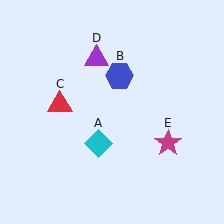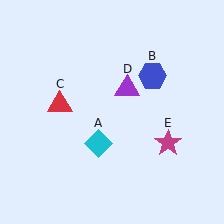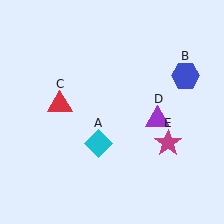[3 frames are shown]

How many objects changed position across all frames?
2 objects changed position: blue hexagon (object B), purple triangle (object D).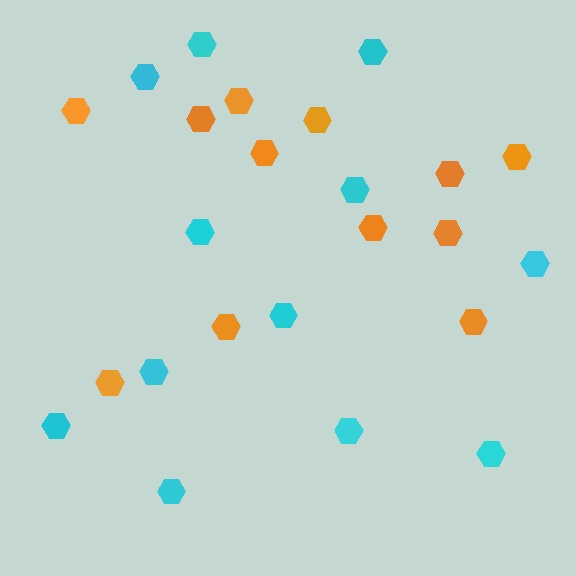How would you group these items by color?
There are 2 groups: one group of orange hexagons (12) and one group of cyan hexagons (12).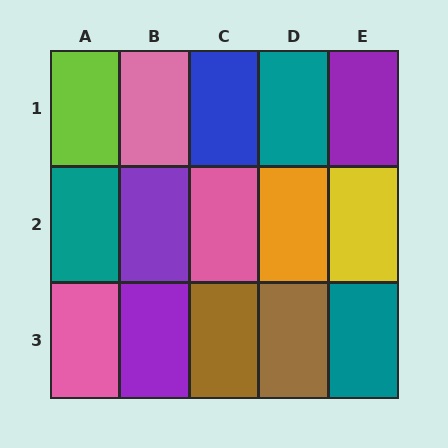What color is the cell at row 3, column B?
Purple.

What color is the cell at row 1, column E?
Purple.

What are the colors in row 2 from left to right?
Teal, purple, pink, orange, yellow.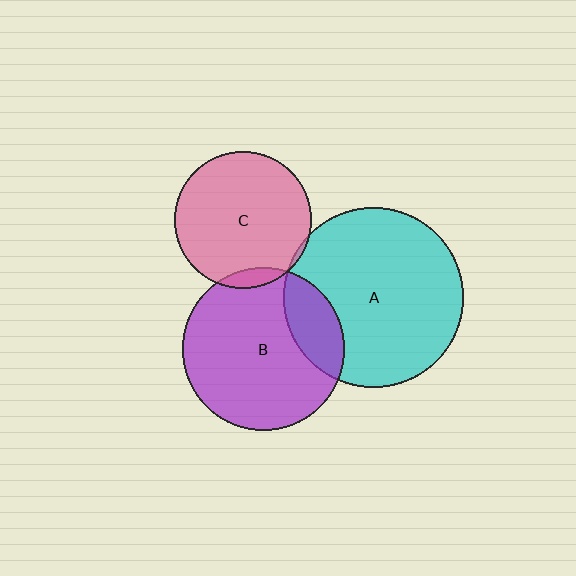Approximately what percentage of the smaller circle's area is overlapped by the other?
Approximately 5%.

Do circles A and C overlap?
Yes.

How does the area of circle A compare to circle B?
Approximately 1.2 times.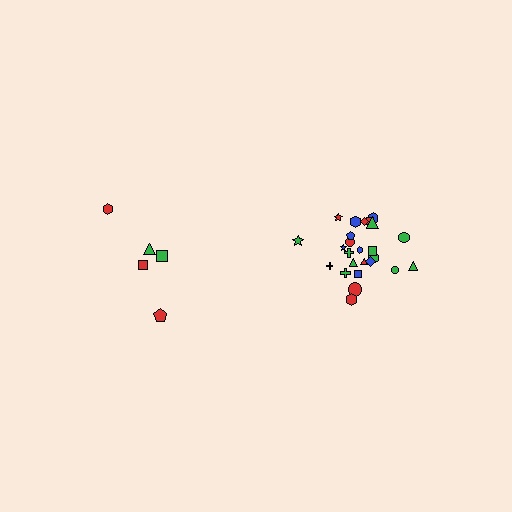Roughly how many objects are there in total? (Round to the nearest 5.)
Roughly 30 objects in total.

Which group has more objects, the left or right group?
The right group.